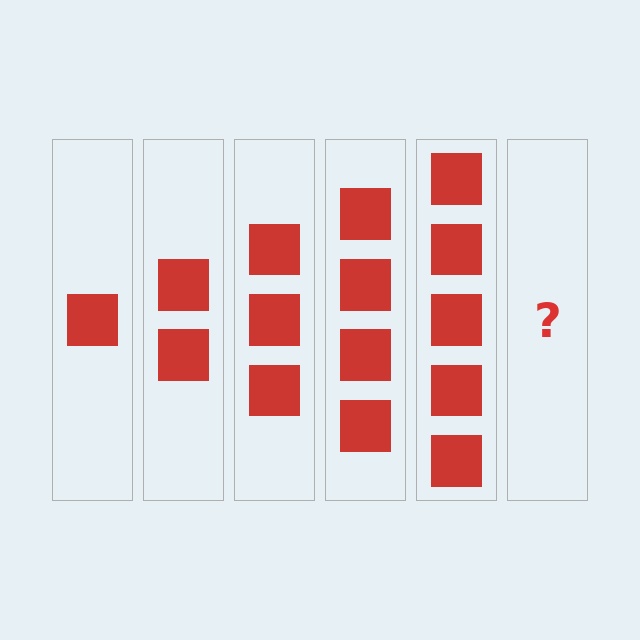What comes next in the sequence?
The next element should be 6 squares.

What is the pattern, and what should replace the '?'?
The pattern is that each step adds one more square. The '?' should be 6 squares.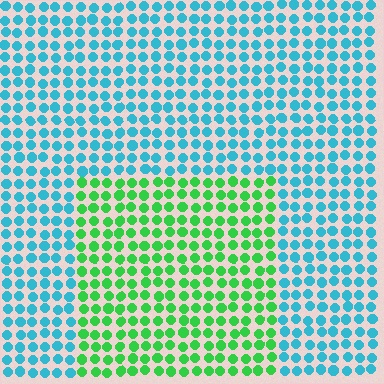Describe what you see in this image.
The image is filled with small cyan elements in a uniform arrangement. A rectangle-shaped region is visible where the elements are tinted to a slightly different hue, forming a subtle color boundary.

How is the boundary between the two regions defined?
The boundary is defined purely by a slight shift in hue (about 61 degrees). Spacing, size, and orientation are identical on both sides.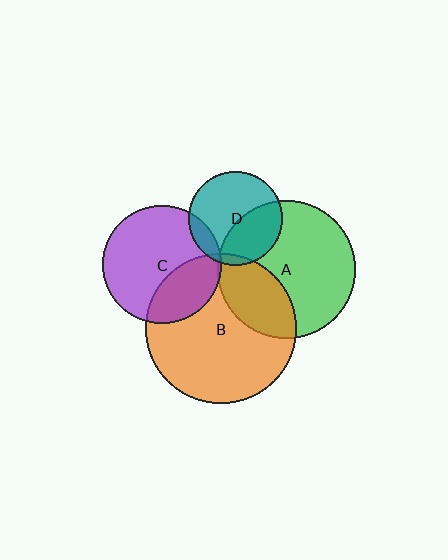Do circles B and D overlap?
Yes.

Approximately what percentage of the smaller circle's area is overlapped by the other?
Approximately 5%.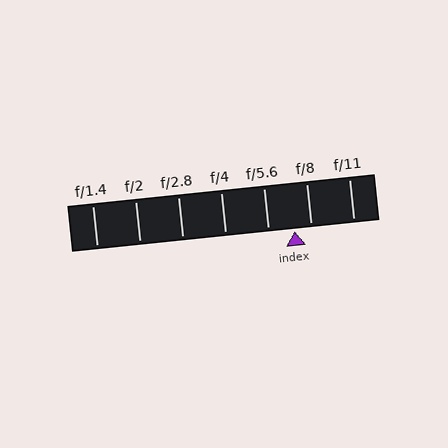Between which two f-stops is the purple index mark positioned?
The index mark is between f/5.6 and f/8.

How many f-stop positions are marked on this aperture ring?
There are 7 f-stop positions marked.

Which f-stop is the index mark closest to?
The index mark is closest to f/8.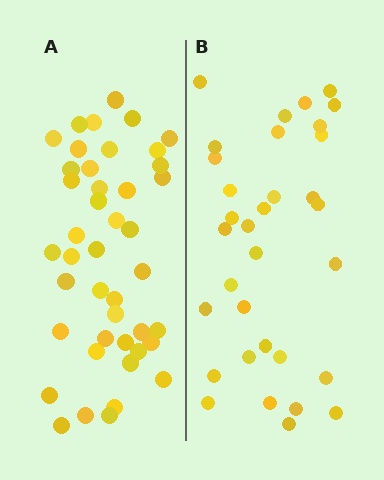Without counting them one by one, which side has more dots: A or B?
Region A (the left region) has more dots.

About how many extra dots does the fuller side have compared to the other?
Region A has roughly 10 or so more dots than region B.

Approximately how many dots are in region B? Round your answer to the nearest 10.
About 30 dots. (The exact count is 33, which rounds to 30.)